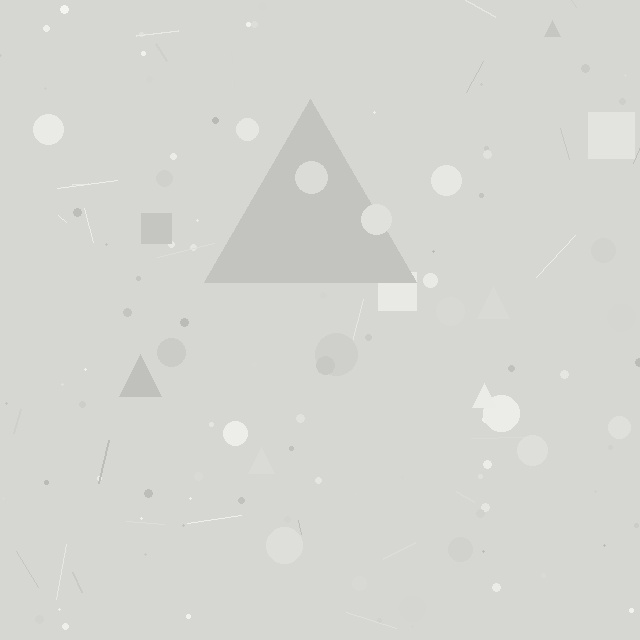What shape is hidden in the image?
A triangle is hidden in the image.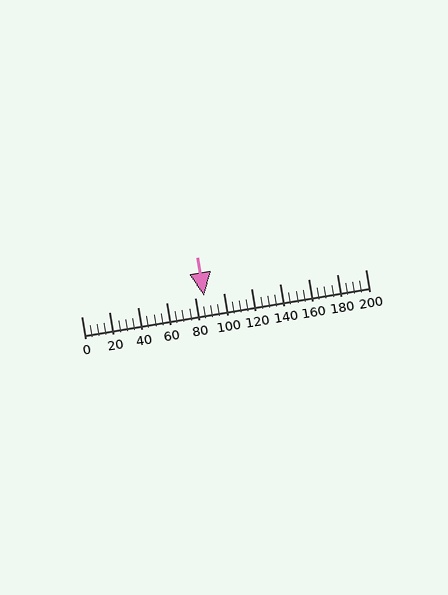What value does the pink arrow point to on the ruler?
The pink arrow points to approximately 86.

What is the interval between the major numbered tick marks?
The major tick marks are spaced 20 units apart.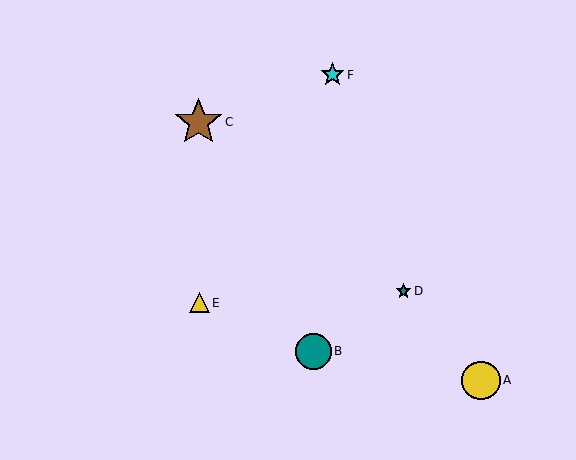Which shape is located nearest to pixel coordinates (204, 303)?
The yellow triangle (labeled E) at (199, 303) is nearest to that location.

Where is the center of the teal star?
The center of the teal star is at (404, 291).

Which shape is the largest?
The brown star (labeled C) is the largest.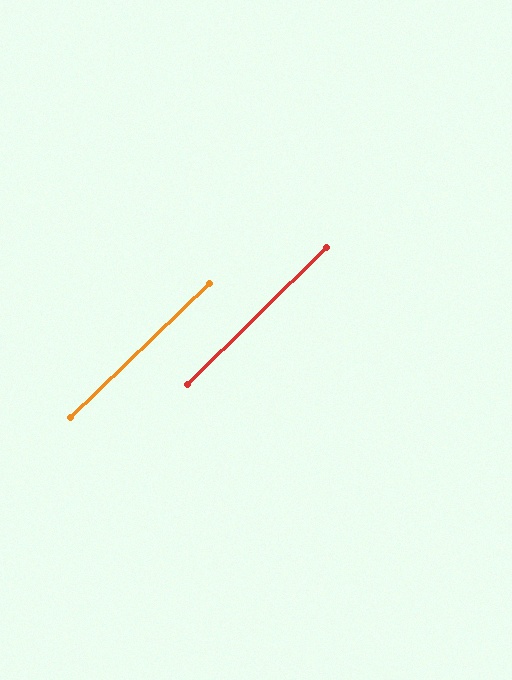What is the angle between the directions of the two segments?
Approximately 1 degree.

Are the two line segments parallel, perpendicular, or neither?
Parallel — their directions differ by only 0.7°.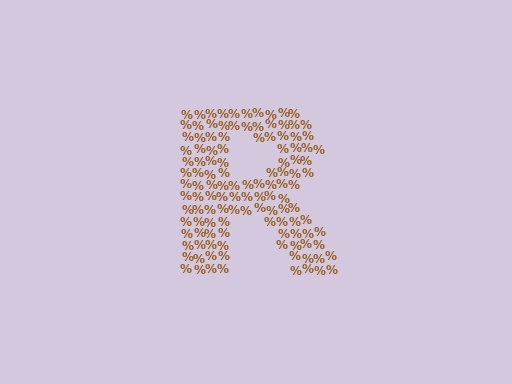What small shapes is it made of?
It is made of small percent signs.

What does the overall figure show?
The overall figure shows the letter R.